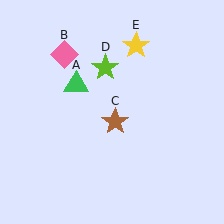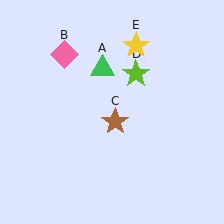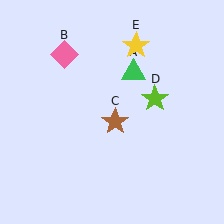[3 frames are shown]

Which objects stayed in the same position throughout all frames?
Pink diamond (object B) and brown star (object C) and yellow star (object E) remained stationary.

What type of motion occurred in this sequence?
The green triangle (object A), lime star (object D) rotated clockwise around the center of the scene.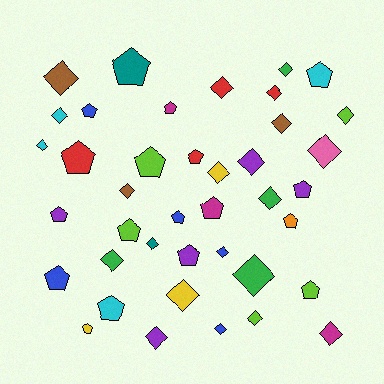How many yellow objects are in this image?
There are 3 yellow objects.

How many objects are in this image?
There are 40 objects.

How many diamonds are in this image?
There are 22 diamonds.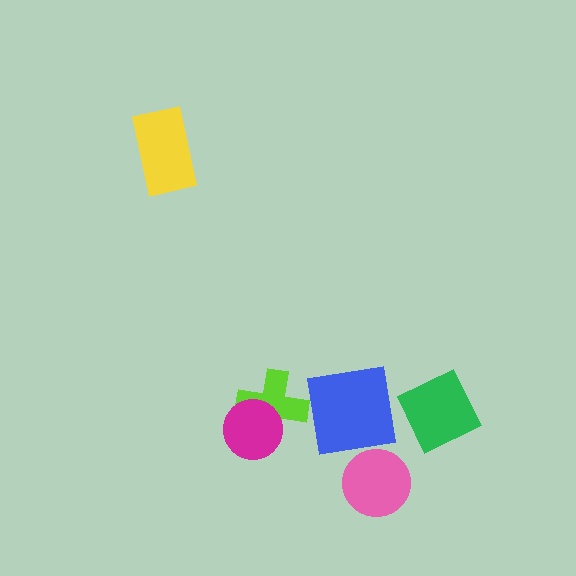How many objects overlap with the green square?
0 objects overlap with the green square.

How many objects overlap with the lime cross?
1 object overlaps with the lime cross.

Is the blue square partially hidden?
No, no other shape covers it.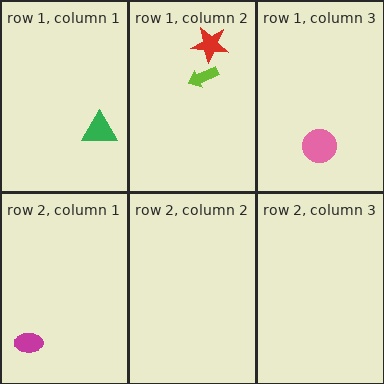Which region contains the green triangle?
The row 1, column 1 region.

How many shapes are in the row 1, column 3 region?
1.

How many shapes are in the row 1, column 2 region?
2.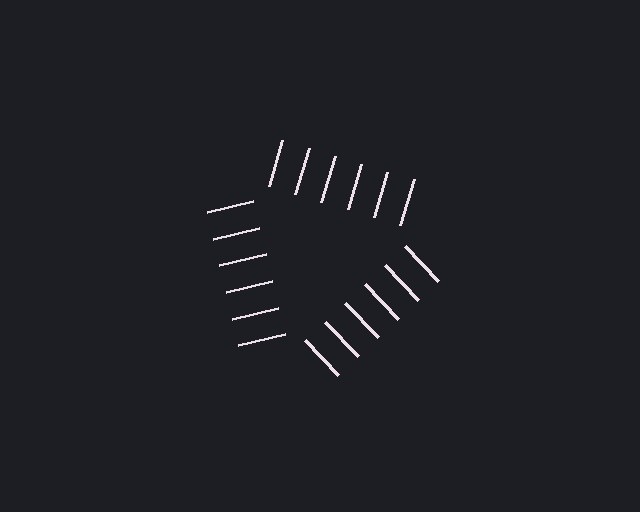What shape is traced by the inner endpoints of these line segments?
An illusory triangle — the line segments terminate on its edges but no continuous stroke is drawn.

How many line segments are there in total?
18 — 6 along each of the 3 edges.